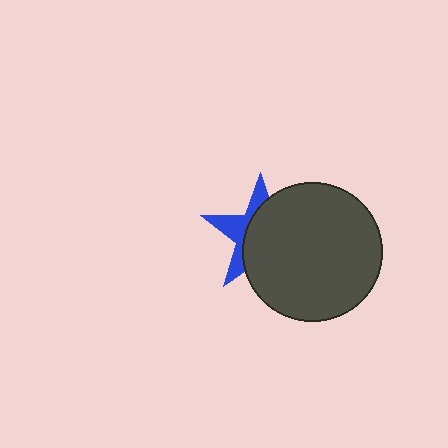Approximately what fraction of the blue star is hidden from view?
Roughly 65% of the blue star is hidden behind the dark gray circle.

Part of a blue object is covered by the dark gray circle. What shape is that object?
It is a star.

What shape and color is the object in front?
The object in front is a dark gray circle.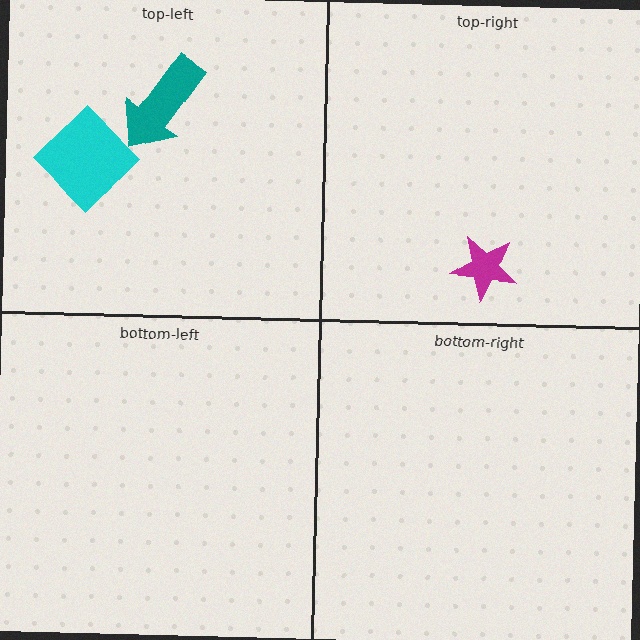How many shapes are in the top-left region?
2.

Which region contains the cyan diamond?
The top-left region.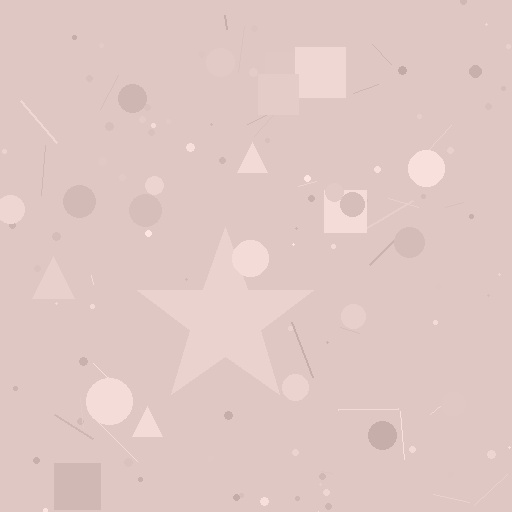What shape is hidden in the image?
A star is hidden in the image.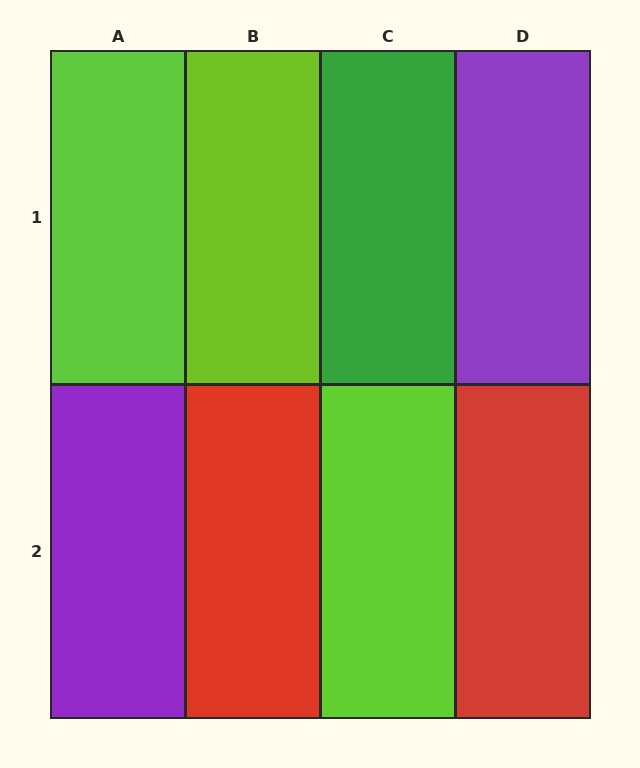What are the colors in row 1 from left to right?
Lime, lime, green, purple.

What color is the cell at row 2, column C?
Lime.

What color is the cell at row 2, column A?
Purple.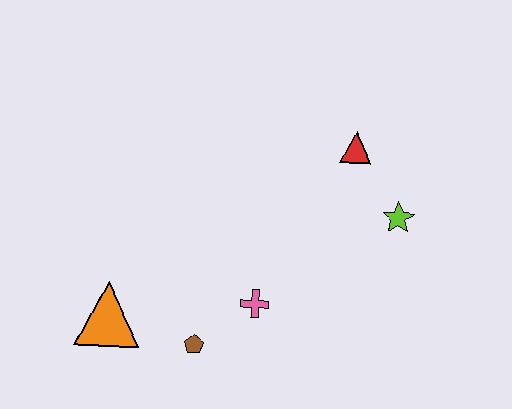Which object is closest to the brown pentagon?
The pink cross is closest to the brown pentagon.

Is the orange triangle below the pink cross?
Yes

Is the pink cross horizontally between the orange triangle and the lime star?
Yes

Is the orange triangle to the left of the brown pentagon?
Yes